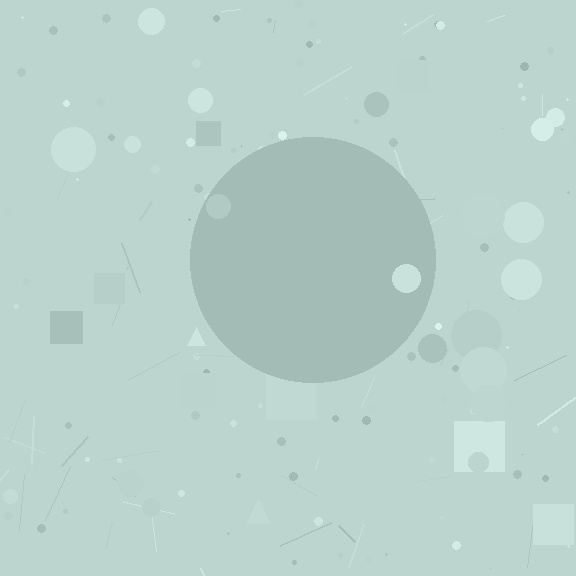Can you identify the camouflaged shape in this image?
The camouflaged shape is a circle.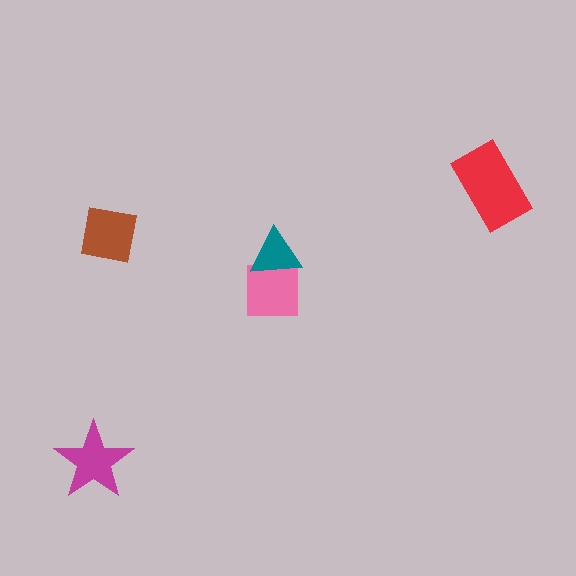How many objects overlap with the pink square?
1 object overlaps with the pink square.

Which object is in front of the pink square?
The teal triangle is in front of the pink square.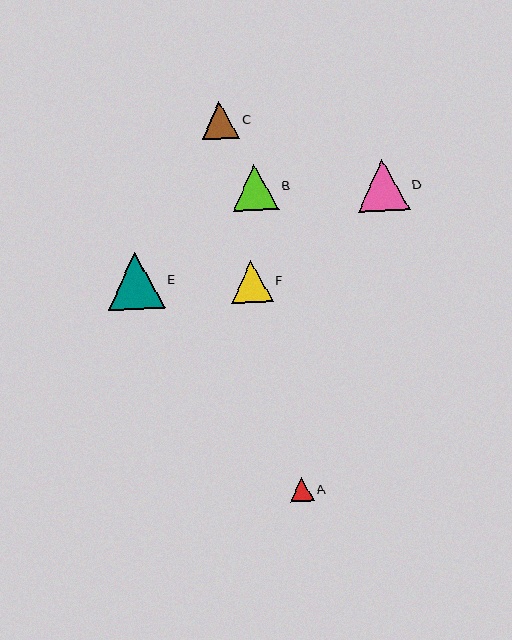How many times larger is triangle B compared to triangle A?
Triangle B is approximately 1.9 times the size of triangle A.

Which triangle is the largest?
Triangle E is the largest with a size of approximately 57 pixels.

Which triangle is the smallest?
Triangle A is the smallest with a size of approximately 24 pixels.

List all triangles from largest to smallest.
From largest to smallest: E, D, B, F, C, A.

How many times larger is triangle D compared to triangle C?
Triangle D is approximately 1.4 times the size of triangle C.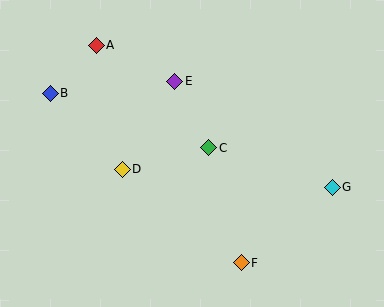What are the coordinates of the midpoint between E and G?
The midpoint between E and G is at (254, 134).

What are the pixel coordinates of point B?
Point B is at (50, 93).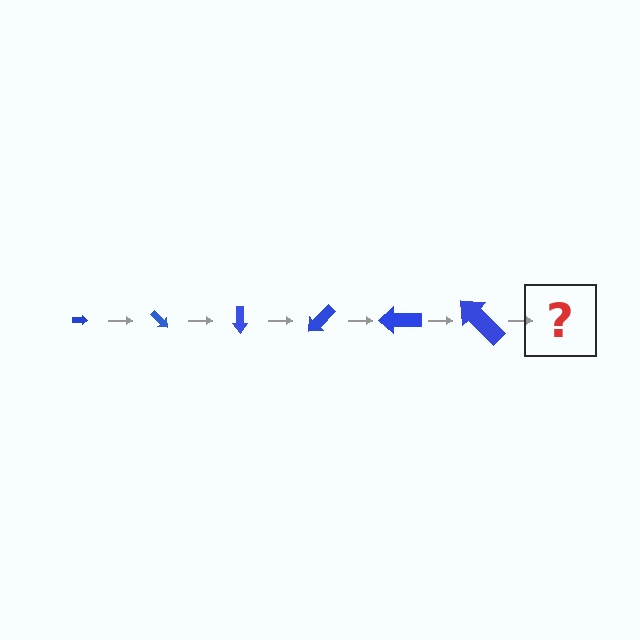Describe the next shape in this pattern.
It should be an arrow, larger than the previous one and rotated 270 degrees from the start.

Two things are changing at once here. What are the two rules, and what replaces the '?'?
The two rules are that the arrow grows larger each step and it rotates 45 degrees each step. The '?' should be an arrow, larger than the previous one and rotated 270 degrees from the start.